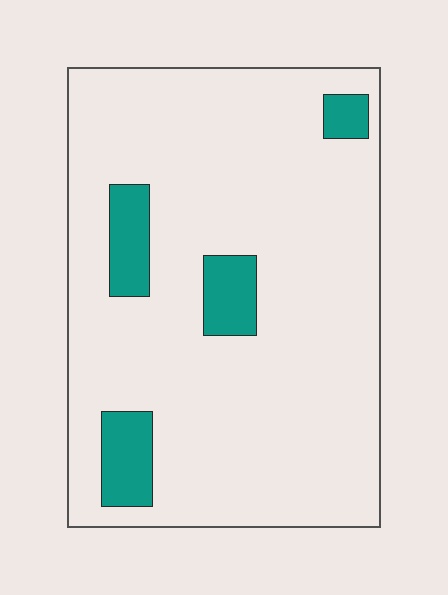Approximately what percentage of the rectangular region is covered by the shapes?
Approximately 10%.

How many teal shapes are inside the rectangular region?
4.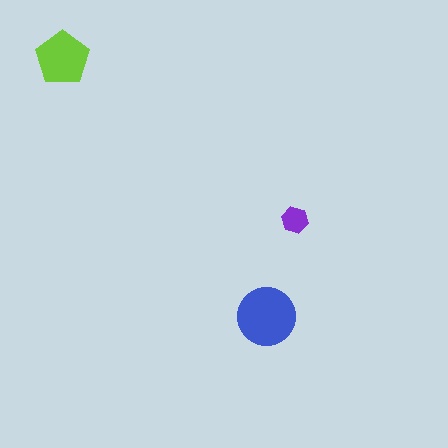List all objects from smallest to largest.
The purple hexagon, the lime pentagon, the blue circle.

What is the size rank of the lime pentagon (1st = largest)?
2nd.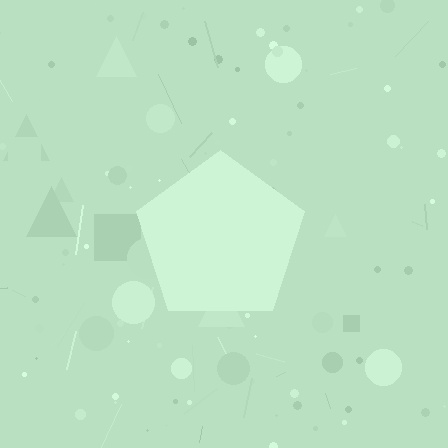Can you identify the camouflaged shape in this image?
The camouflaged shape is a pentagon.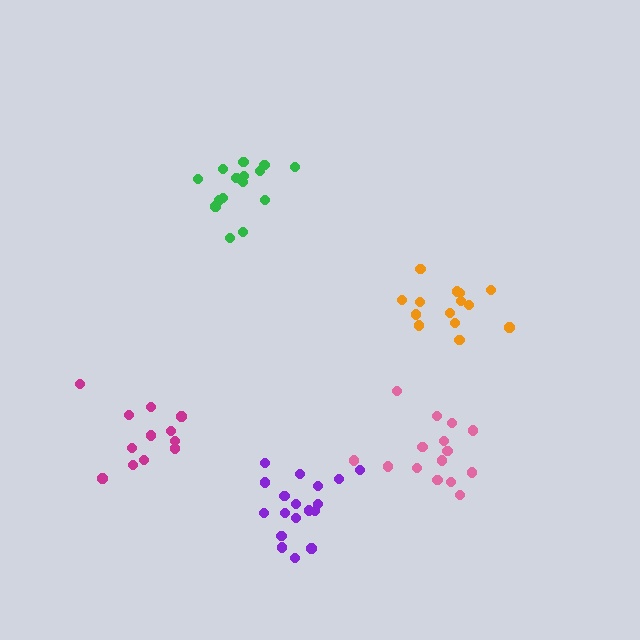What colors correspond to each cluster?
The clusters are colored: green, pink, purple, magenta, orange.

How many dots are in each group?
Group 1: 15 dots, Group 2: 15 dots, Group 3: 18 dots, Group 4: 12 dots, Group 5: 14 dots (74 total).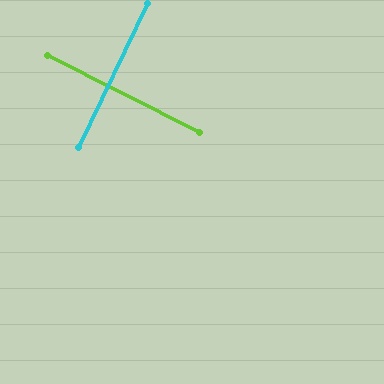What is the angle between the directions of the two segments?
Approximately 89 degrees.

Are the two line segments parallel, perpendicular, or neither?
Perpendicular — they meet at approximately 89°.